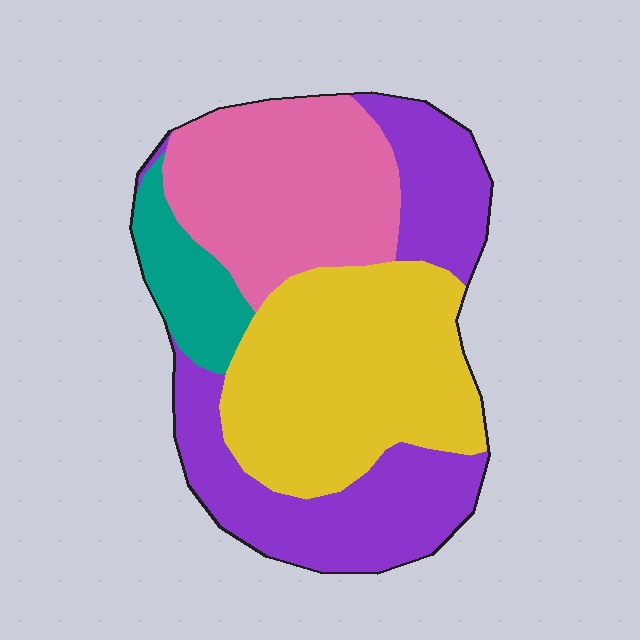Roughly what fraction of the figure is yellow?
Yellow covers roughly 35% of the figure.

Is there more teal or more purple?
Purple.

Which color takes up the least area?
Teal, at roughly 10%.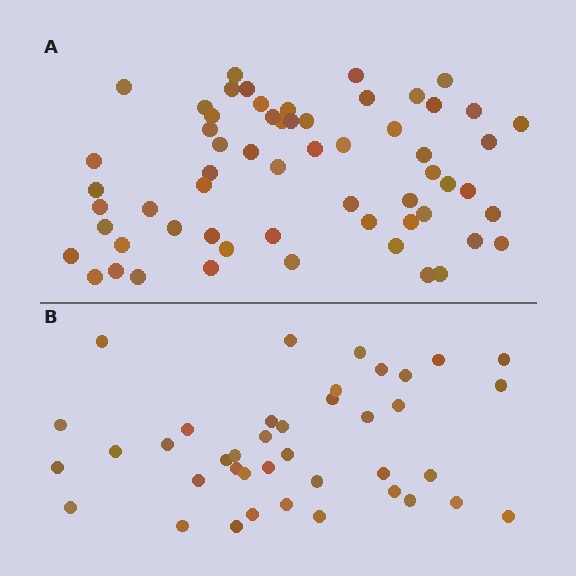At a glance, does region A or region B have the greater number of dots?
Region A (the top region) has more dots.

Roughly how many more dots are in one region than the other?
Region A has approximately 20 more dots than region B.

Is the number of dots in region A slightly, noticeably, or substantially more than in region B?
Region A has substantially more. The ratio is roughly 1.5 to 1.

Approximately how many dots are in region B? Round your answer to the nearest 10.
About 40 dots.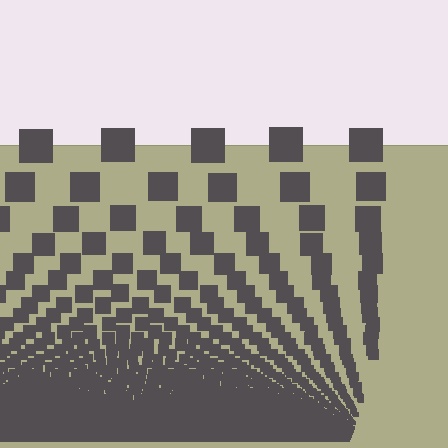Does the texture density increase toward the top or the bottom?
Density increases toward the bottom.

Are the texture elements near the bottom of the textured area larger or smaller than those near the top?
Smaller. The gradient is inverted — elements near the bottom are smaller and denser.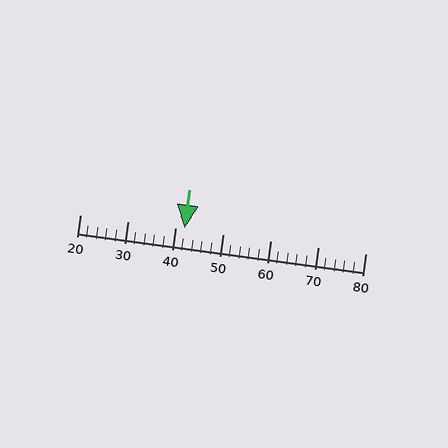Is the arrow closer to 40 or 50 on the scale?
The arrow is closer to 40.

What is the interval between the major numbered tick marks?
The major tick marks are spaced 10 units apart.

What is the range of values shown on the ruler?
The ruler shows values from 20 to 80.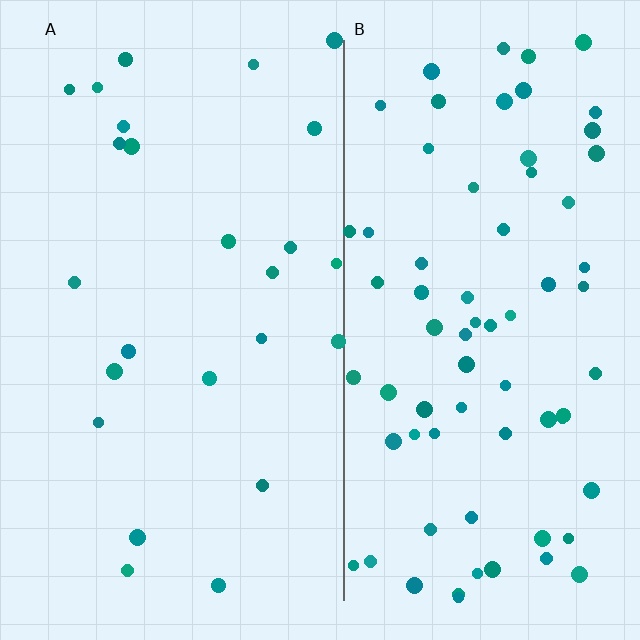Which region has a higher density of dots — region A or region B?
B (the right).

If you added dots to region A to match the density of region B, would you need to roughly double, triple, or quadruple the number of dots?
Approximately triple.